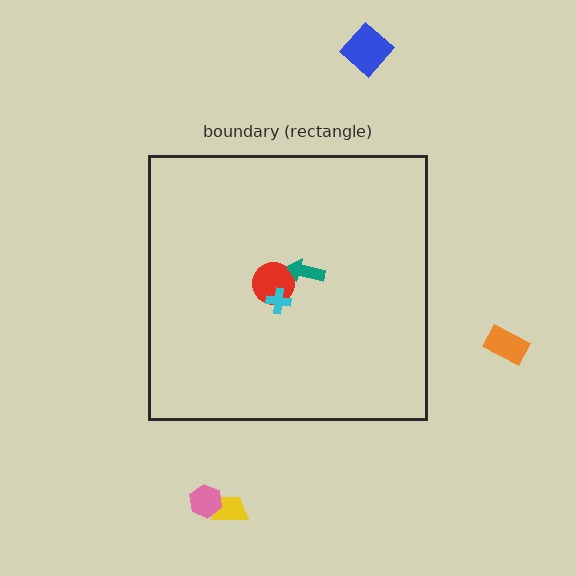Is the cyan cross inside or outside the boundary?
Inside.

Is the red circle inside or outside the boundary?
Inside.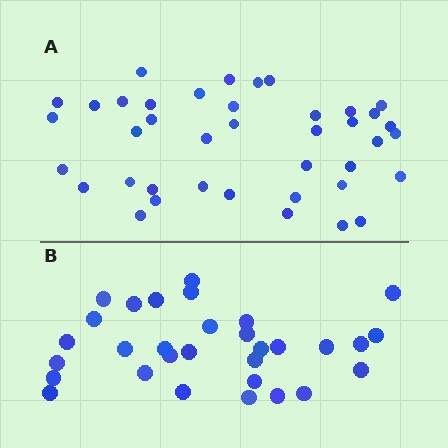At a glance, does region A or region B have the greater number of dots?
Region A (the top region) has more dots.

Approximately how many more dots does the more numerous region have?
Region A has roughly 8 or so more dots than region B.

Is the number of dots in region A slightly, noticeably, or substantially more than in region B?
Region A has noticeably more, but not dramatically so. The ratio is roughly 1.3 to 1.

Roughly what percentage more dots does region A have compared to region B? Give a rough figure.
About 30% more.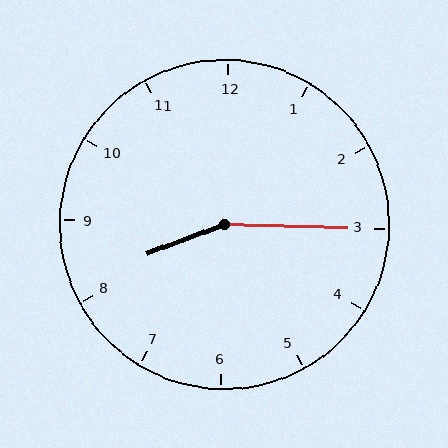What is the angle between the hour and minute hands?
Approximately 158 degrees.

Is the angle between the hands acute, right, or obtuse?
It is obtuse.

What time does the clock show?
8:15.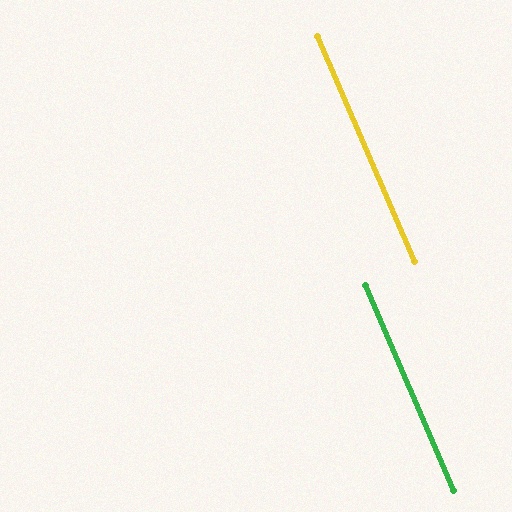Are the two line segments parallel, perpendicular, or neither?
Parallel — their directions differ by only 0.2°.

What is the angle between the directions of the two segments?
Approximately 0 degrees.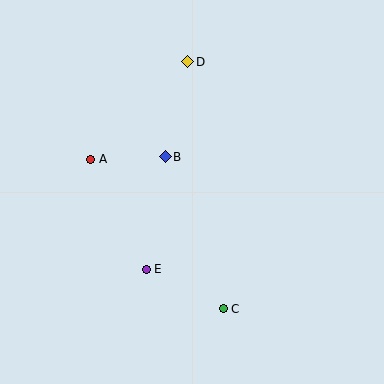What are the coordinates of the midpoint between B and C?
The midpoint between B and C is at (194, 233).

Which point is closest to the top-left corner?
Point A is closest to the top-left corner.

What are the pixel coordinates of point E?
Point E is at (146, 269).